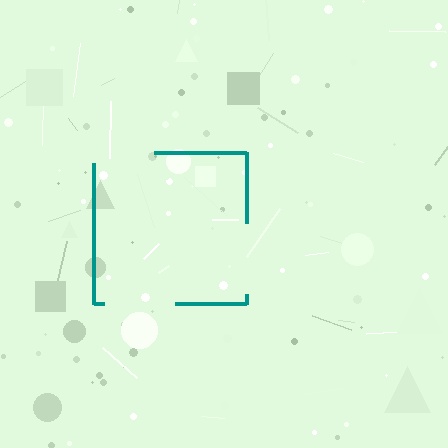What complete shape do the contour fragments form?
The contour fragments form a square.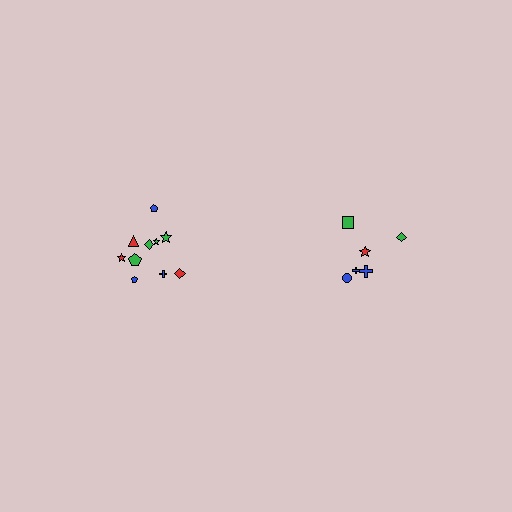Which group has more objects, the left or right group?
The left group.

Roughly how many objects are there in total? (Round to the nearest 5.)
Roughly 15 objects in total.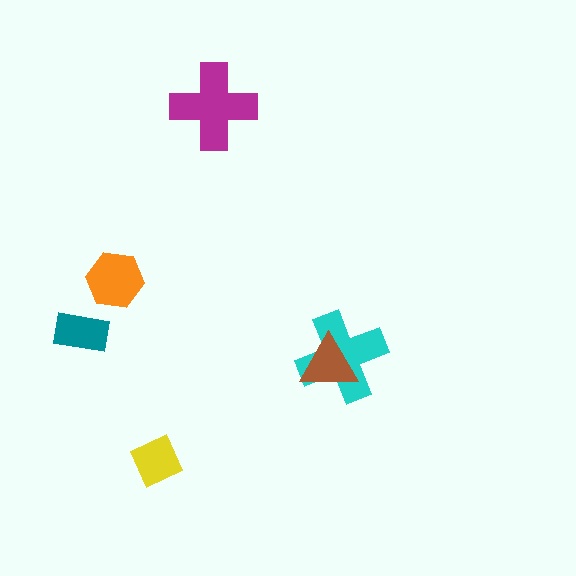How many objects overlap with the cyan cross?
1 object overlaps with the cyan cross.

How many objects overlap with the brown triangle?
1 object overlaps with the brown triangle.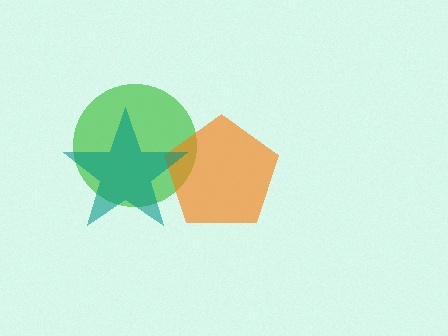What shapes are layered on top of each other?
The layered shapes are: a green circle, an orange pentagon, a teal star.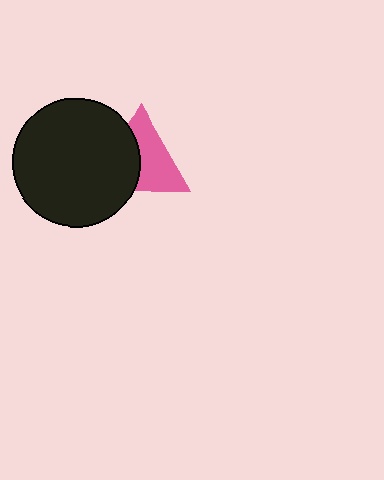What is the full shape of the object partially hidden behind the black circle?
The partially hidden object is a pink triangle.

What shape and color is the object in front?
The object in front is a black circle.